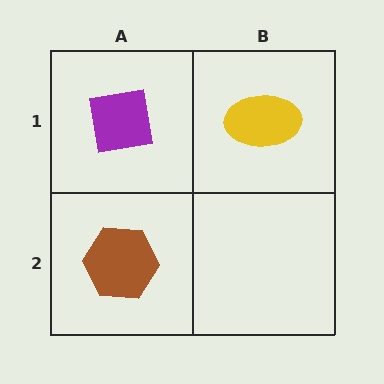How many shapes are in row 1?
2 shapes.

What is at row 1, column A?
A purple square.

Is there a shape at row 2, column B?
No, that cell is empty.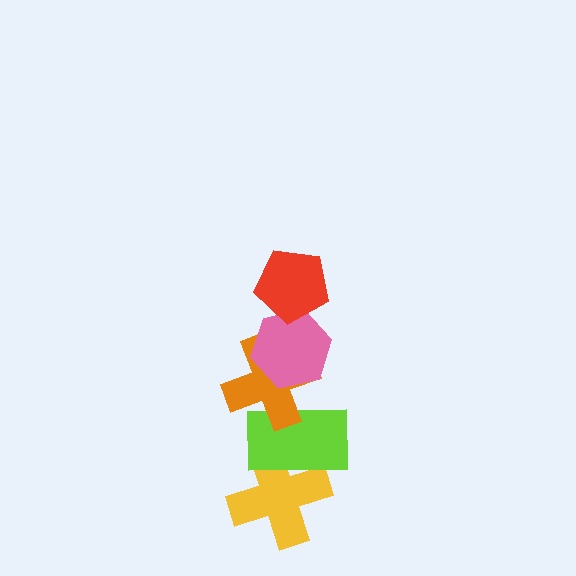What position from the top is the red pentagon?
The red pentagon is 1st from the top.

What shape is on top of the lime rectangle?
The orange cross is on top of the lime rectangle.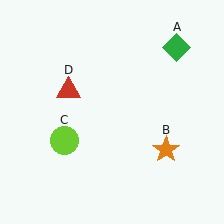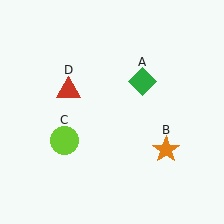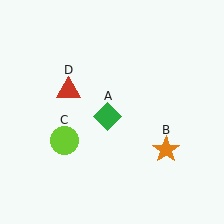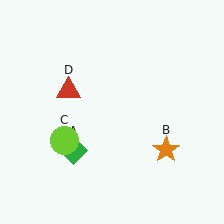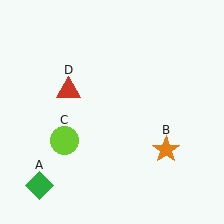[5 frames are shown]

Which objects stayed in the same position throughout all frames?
Orange star (object B) and lime circle (object C) and red triangle (object D) remained stationary.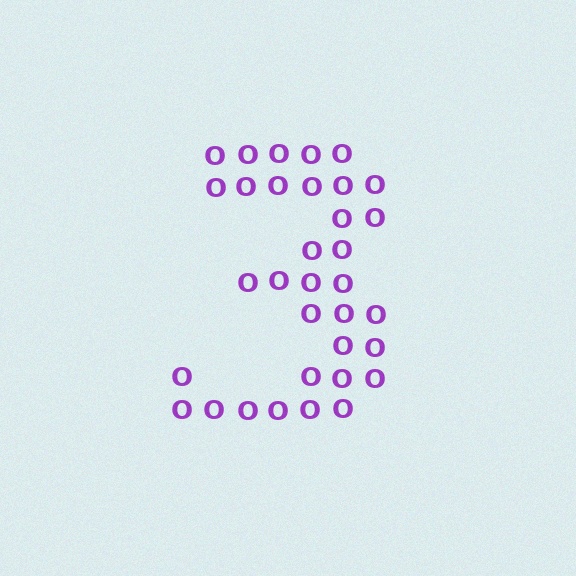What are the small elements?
The small elements are letter O's.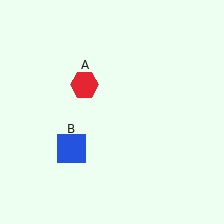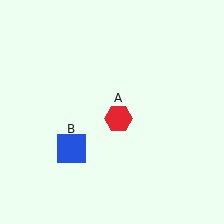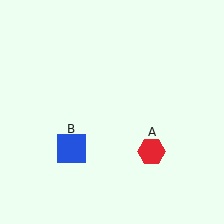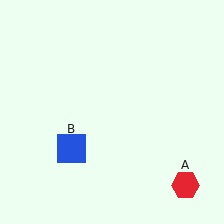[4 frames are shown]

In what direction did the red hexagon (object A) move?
The red hexagon (object A) moved down and to the right.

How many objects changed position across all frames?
1 object changed position: red hexagon (object A).